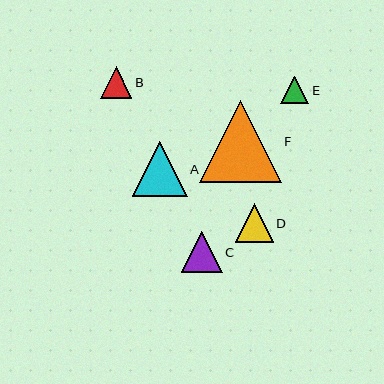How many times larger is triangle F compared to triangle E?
Triangle F is approximately 2.9 times the size of triangle E.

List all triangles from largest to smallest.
From largest to smallest: F, A, C, D, B, E.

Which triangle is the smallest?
Triangle E is the smallest with a size of approximately 28 pixels.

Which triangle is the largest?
Triangle F is the largest with a size of approximately 81 pixels.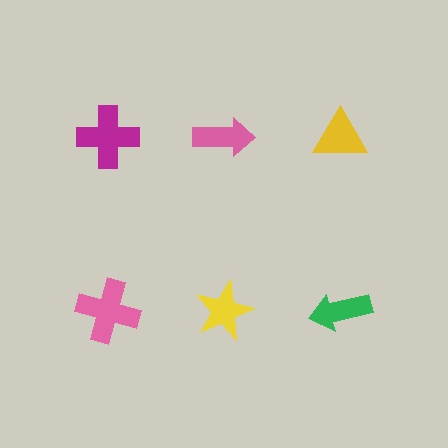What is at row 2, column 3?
A green arrow.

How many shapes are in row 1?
3 shapes.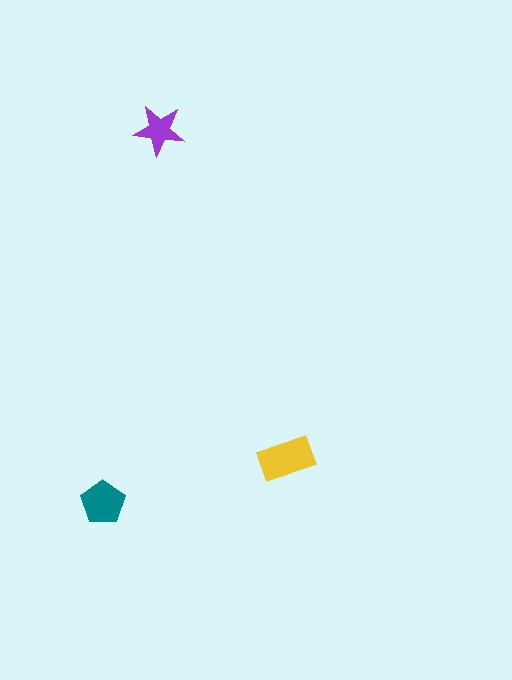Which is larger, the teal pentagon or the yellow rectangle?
The yellow rectangle.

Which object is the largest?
The yellow rectangle.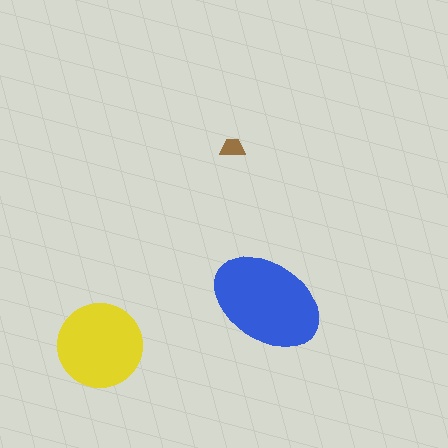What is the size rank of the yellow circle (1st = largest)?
2nd.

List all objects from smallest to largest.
The brown trapezoid, the yellow circle, the blue ellipse.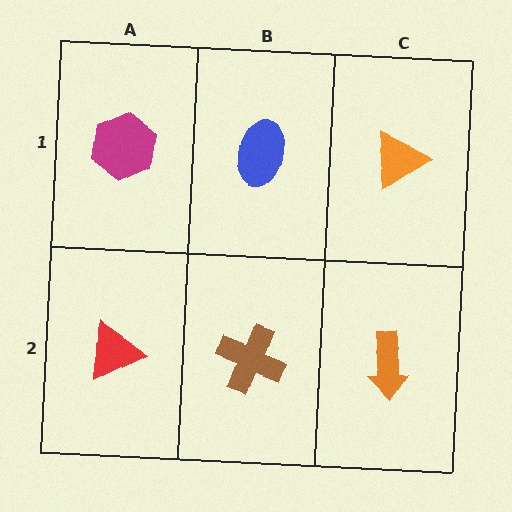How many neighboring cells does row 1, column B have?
3.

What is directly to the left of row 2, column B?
A red triangle.